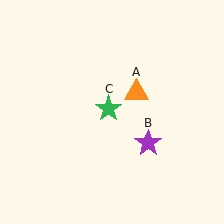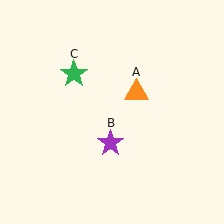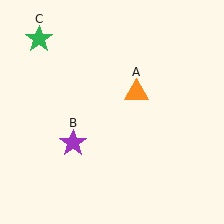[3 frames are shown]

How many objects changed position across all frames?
2 objects changed position: purple star (object B), green star (object C).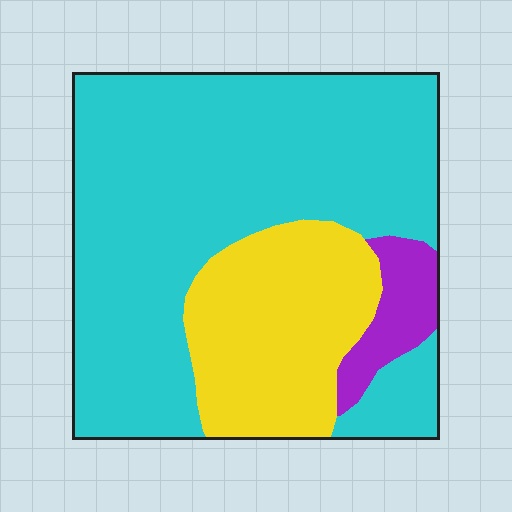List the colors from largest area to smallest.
From largest to smallest: cyan, yellow, purple.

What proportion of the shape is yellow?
Yellow takes up about one quarter (1/4) of the shape.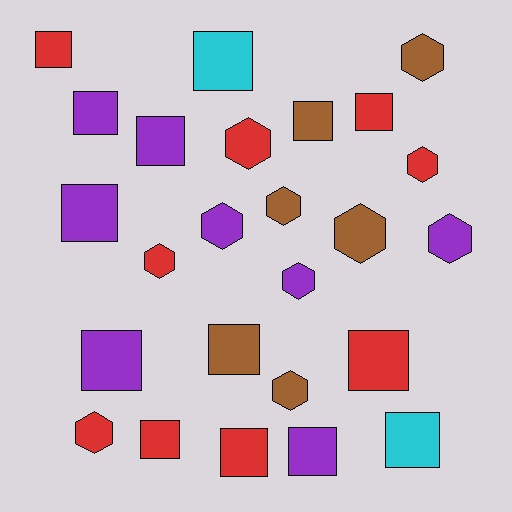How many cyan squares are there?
There are 2 cyan squares.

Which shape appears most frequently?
Square, with 14 objects.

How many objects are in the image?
There are 25 objects.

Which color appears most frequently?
Red, with 9 objects.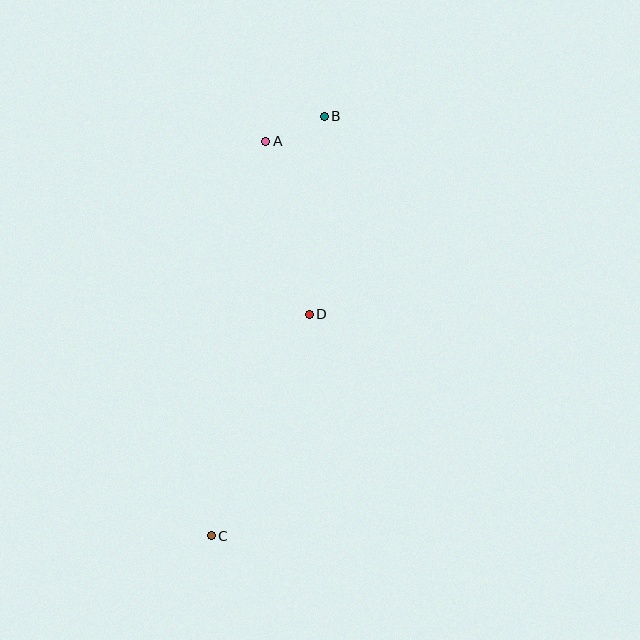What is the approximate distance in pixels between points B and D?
The distance between B and D is approximately 199 pixels.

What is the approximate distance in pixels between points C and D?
The distance between C and D is approximately 242 pixels.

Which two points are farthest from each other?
Points B and C are farthest from each other.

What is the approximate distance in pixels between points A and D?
The distance between A and D is approximately 178 pixels.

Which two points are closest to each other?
Points A and B are closest to each other.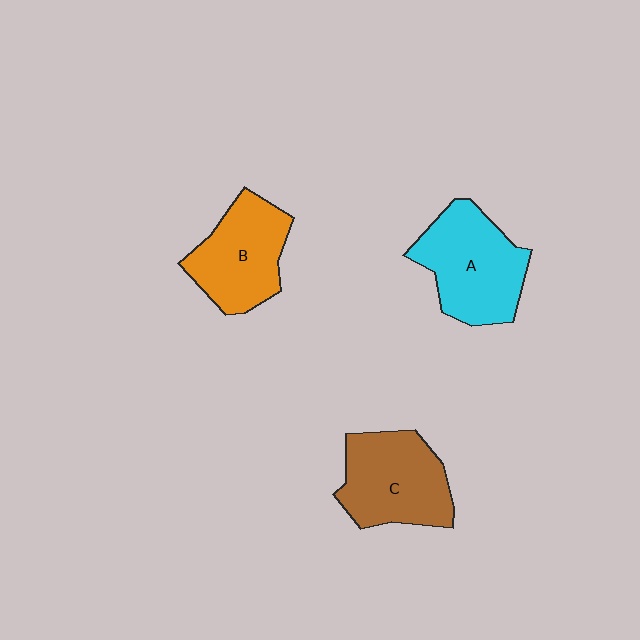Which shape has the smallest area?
Shape B (orange).